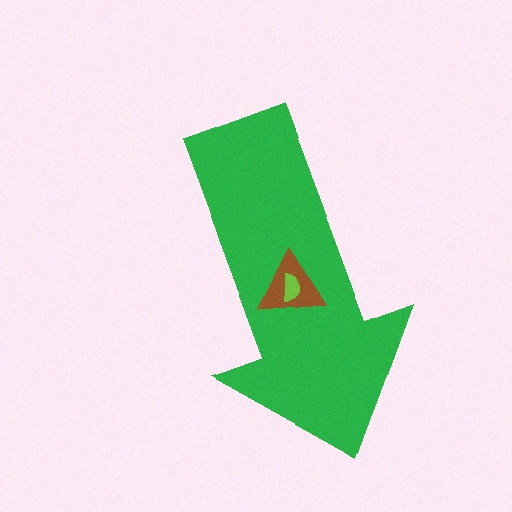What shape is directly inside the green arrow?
The brown triangle.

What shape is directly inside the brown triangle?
The lime semicircle.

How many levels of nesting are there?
3.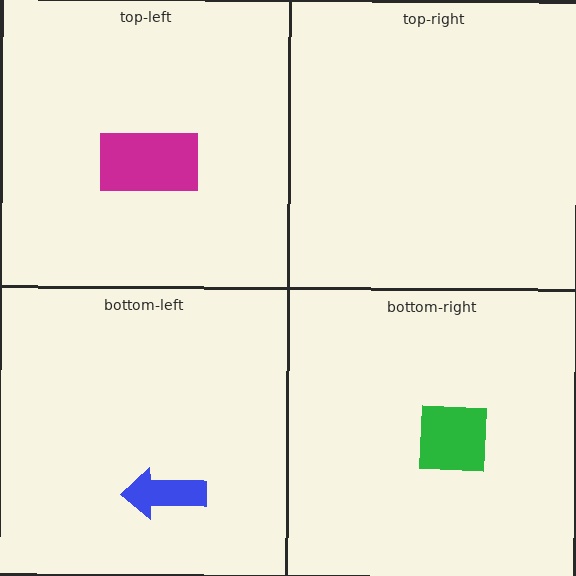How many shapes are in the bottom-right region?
1.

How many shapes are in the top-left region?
1.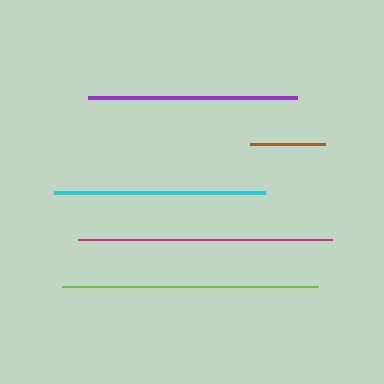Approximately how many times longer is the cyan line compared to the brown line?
The cyan line is approximately 2.8 times the length of the brown line.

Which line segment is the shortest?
The brown line is the shortest at approximately 75 pixels.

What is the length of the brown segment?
The brown segment is approximately 75 pixels long.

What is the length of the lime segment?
The lime segment is approximately 255 pixels long.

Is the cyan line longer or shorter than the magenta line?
The magenta line is longer than the cyan line.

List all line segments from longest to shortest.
From longest to shortest: lime, magenta, cyan, purple, brown.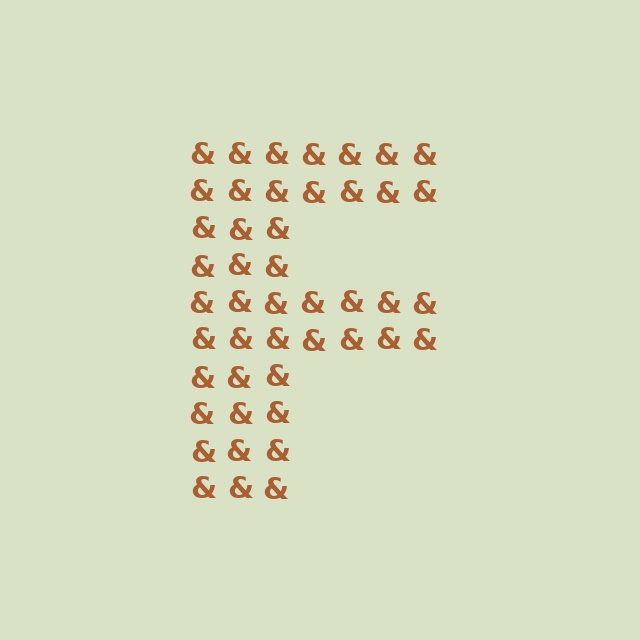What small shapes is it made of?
It is made of small ampersands.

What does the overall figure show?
The overall figure shows the letter F.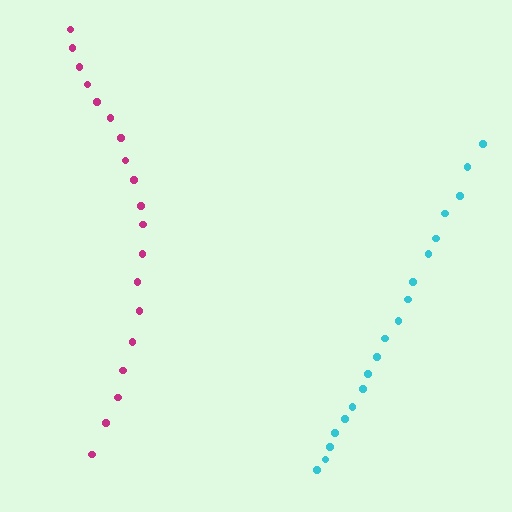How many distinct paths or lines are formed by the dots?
There are 2 distinct paths.